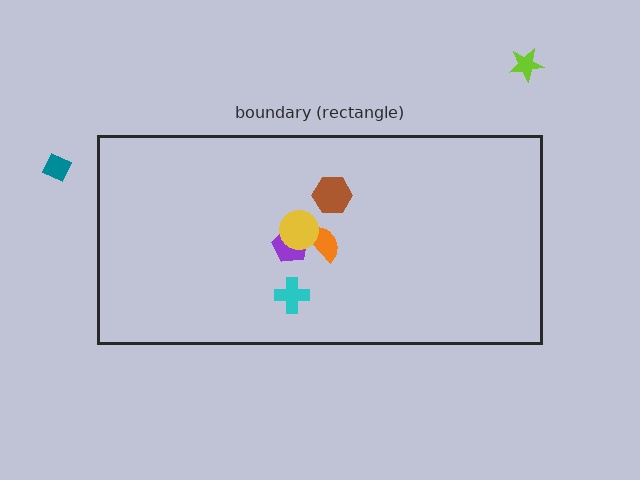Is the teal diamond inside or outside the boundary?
Outside.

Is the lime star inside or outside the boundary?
Outside.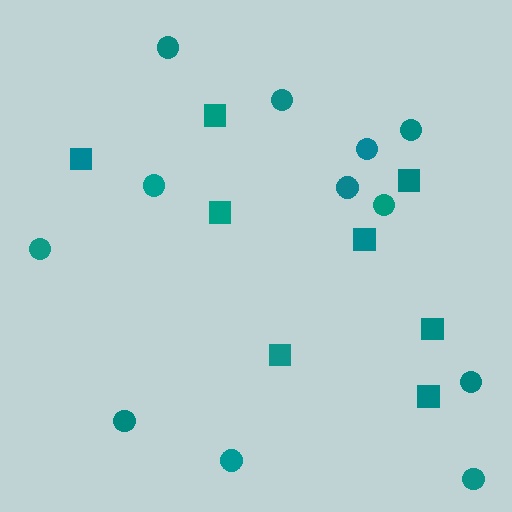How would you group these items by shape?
There are 2 groups: one group of squares (8) and one group of circles (12).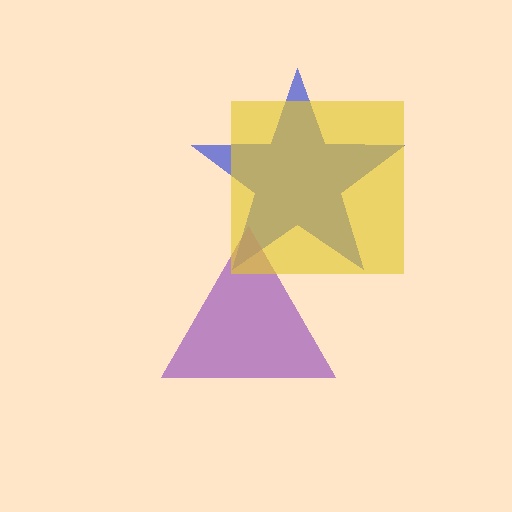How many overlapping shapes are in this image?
There are 3 overlapping shapes in the image.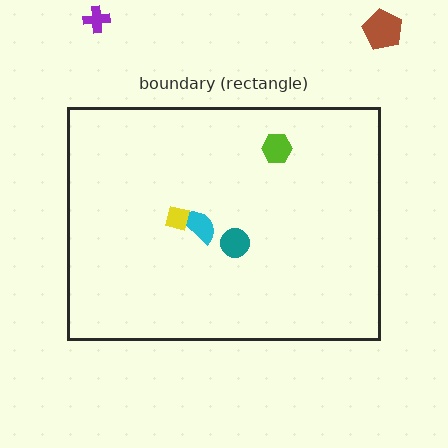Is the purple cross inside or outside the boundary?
Outside.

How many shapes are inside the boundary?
4 inside, 2 outside.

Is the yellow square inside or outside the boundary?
Inside.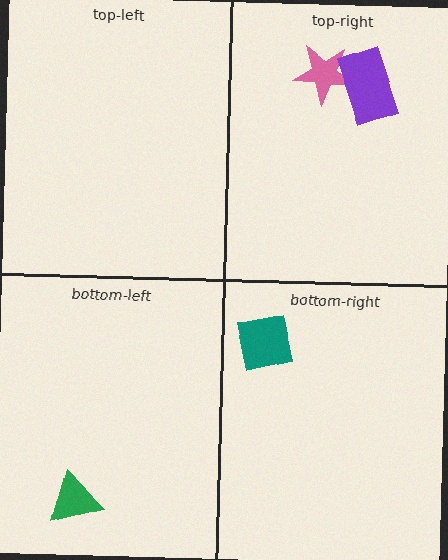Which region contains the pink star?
The top-right region.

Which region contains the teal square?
The bottom-right region.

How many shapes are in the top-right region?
2.